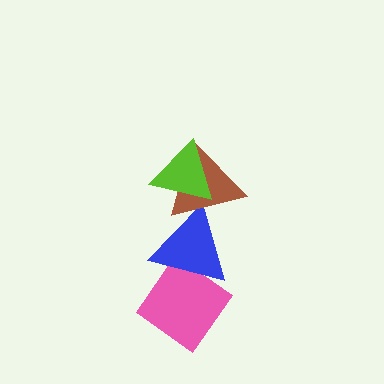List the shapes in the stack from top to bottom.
From top to bottom: the lime triangle, the brown triangle, the blue triangle, the pink diamond.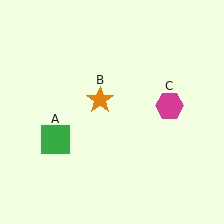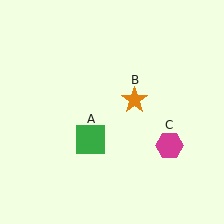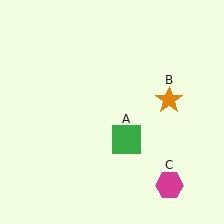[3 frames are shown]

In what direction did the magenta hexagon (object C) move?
The magenta hexagon (object C) moved down.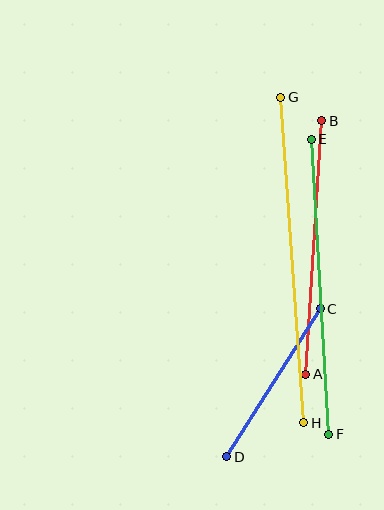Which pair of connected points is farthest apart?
Points G and H are farthest apart.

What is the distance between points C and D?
The distance is approximately 175 pixels.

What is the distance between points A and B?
The distance is approximately 254 pixels.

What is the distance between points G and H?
The distance is approximately 327 pixels.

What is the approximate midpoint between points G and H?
The midpoint is at approximately (292, 260) pixels.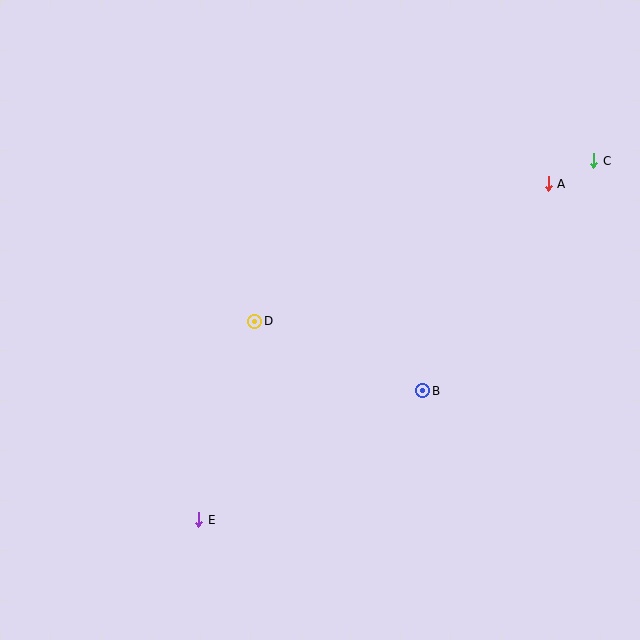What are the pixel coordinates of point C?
Point C is at (594, 161).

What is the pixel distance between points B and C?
The distance between B and C is 287 pixels.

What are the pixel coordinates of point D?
Point D is at (255, 321).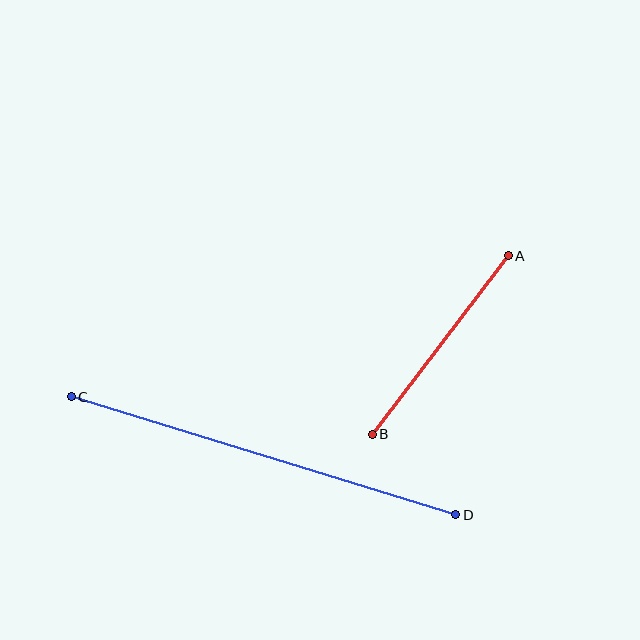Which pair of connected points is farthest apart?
Points C and D are farthest apart.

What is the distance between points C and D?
The distance is approximately 402 pixels.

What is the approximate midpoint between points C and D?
The midpoint is at approximately (263, 456) pixels.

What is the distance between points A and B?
The distance is approximately 224 pixels.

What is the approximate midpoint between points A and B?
The midpoint is at approximately (440, 345) pixels.